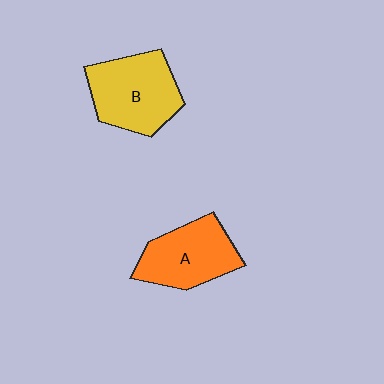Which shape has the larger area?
Shape B (yellow).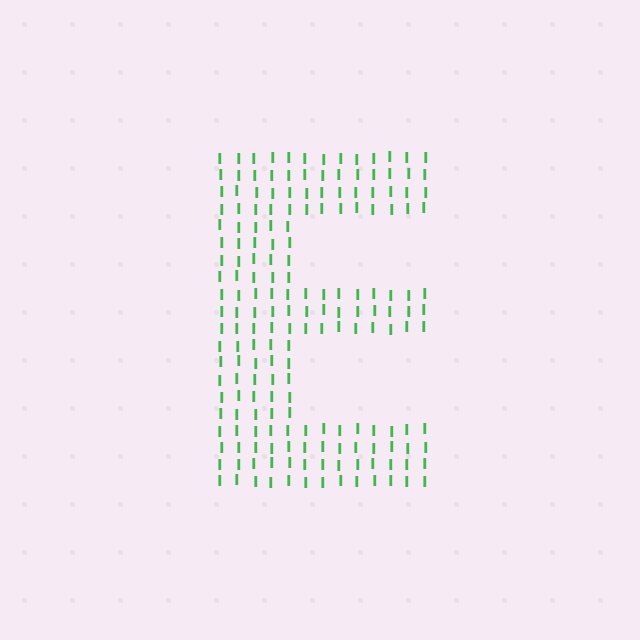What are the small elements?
The small elements are letter I's.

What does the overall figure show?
The overall figure shows the letter E.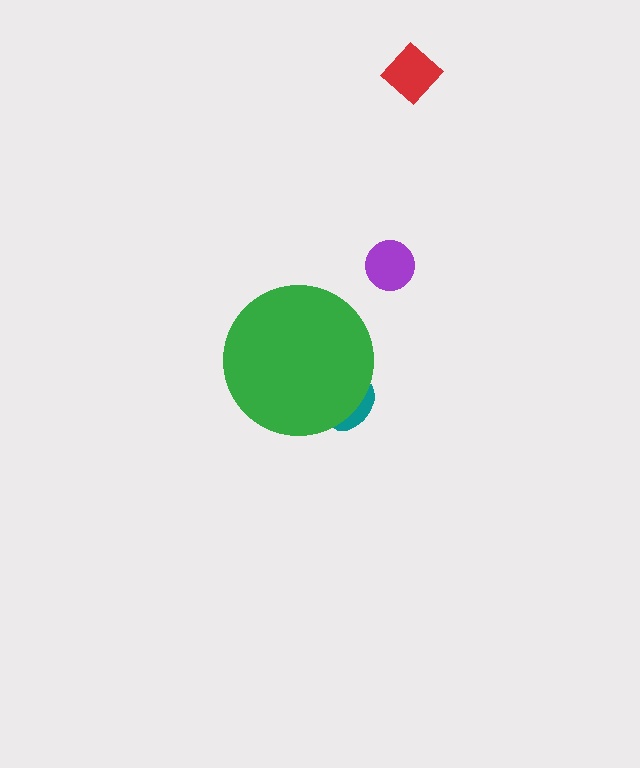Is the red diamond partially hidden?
No, the red diamond is fully visible.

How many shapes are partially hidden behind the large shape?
1 shape is partially hidden.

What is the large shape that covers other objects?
A green circle.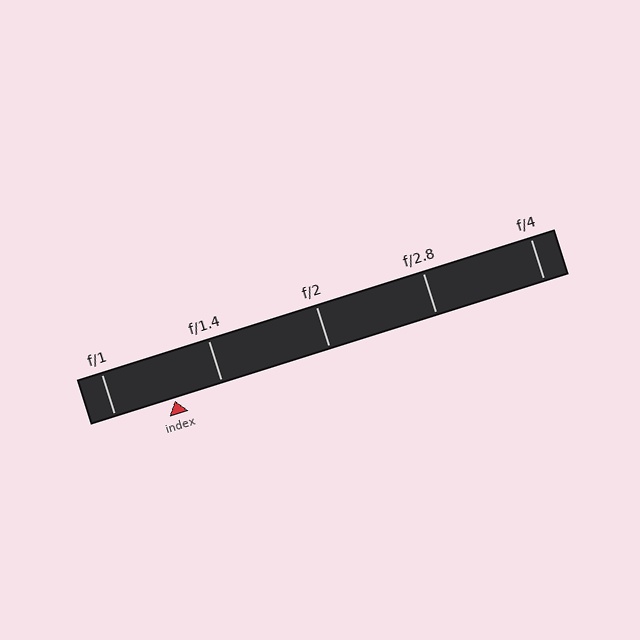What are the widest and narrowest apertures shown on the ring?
The widest aperture shown is f/1 and the narrowest is f/4.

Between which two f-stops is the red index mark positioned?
The index mark is between f/1 and f/1.4.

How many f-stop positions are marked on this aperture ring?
There are 5 f-stop positions marked.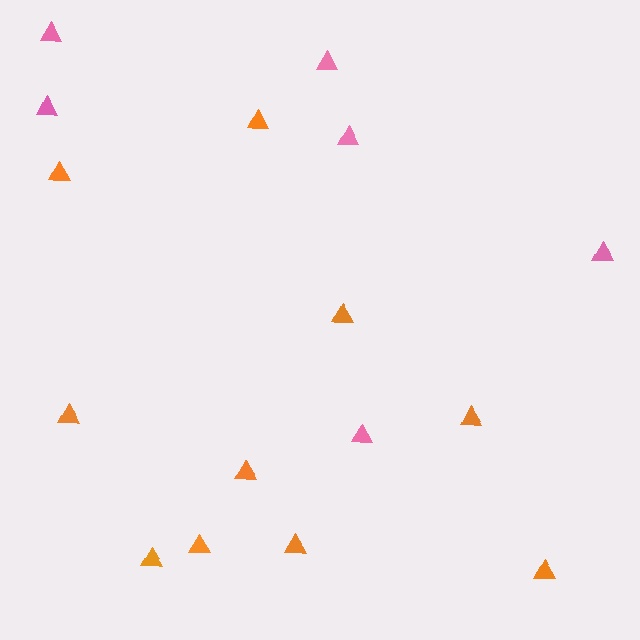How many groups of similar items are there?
There are 2 groups: one group of orange triangles (10) and one group of pink triangles (6).